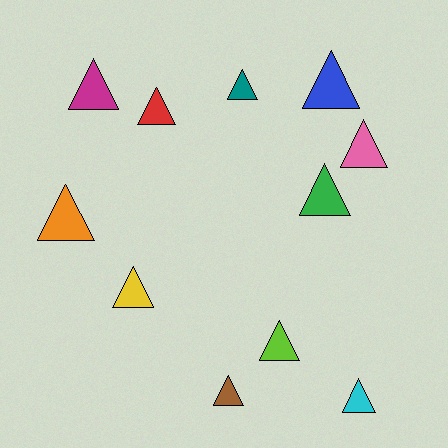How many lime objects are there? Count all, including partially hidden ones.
There is 1 lime object.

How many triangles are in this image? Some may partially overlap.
There are 11 triangles.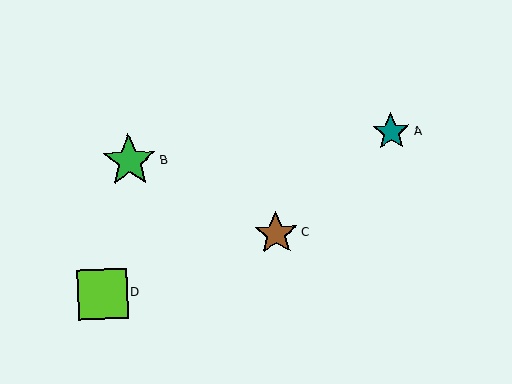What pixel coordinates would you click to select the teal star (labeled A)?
Click at (391, 132) to select the teal star A.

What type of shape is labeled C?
Shape C is a brown star.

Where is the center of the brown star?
The center of the brown star is at (276, 233).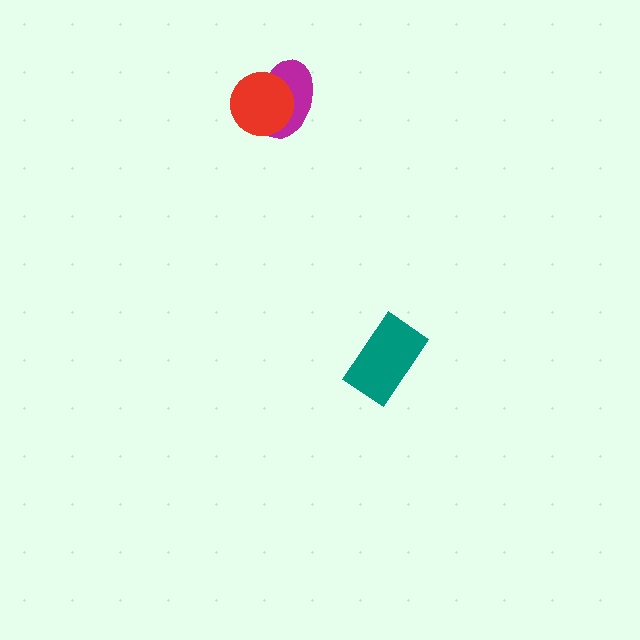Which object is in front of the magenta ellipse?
The red circle is in front of the magenta ellipse.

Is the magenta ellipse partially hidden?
Yes, it is partially covered by another shape.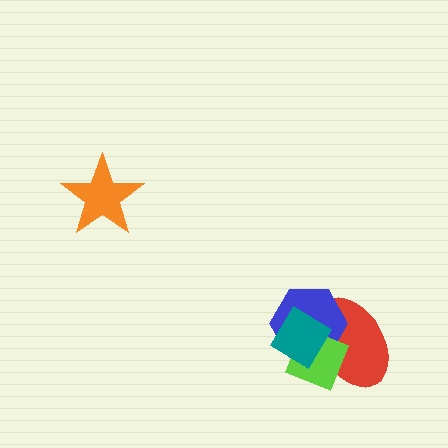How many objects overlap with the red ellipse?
3 objects overlap with the red ellipse.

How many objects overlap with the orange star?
0 objects overlap with the orange star.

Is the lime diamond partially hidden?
Yes, it is partially covered by another shape.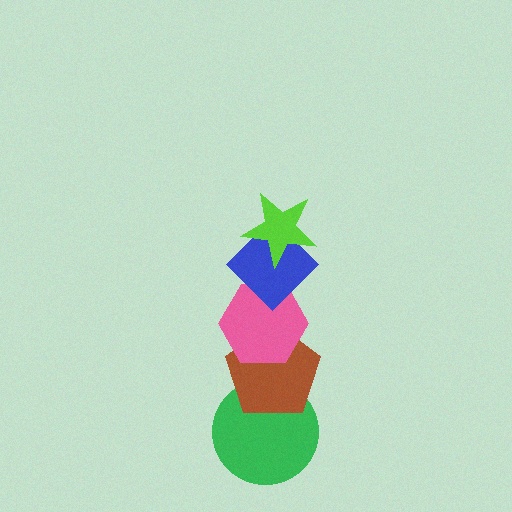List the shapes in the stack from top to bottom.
From top to bottom: the lime star, the blue diamond, the pink hexagon, the brown pentagon, the green circle.